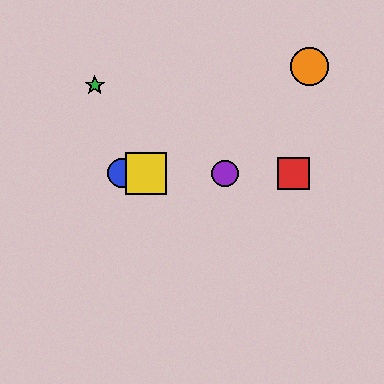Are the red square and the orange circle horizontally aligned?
No, the red square is at y≈173 and the orange circle is at y≈67.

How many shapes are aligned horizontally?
4 shapes (the red square, the blue circle, the yellow square, the purple circle) are aligned horizontally.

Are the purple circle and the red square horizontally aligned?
Yes, both are at y≈173.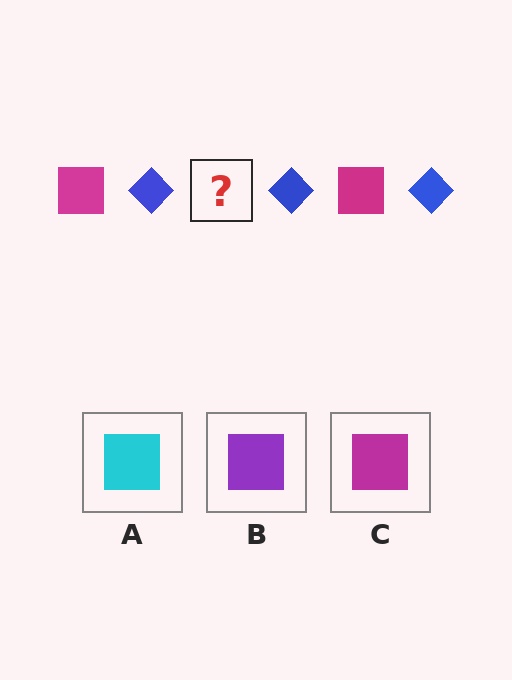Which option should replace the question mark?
Option C.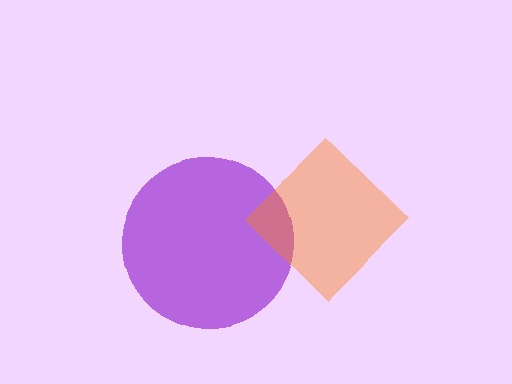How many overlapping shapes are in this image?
There are 2 overlapping shapes in the image.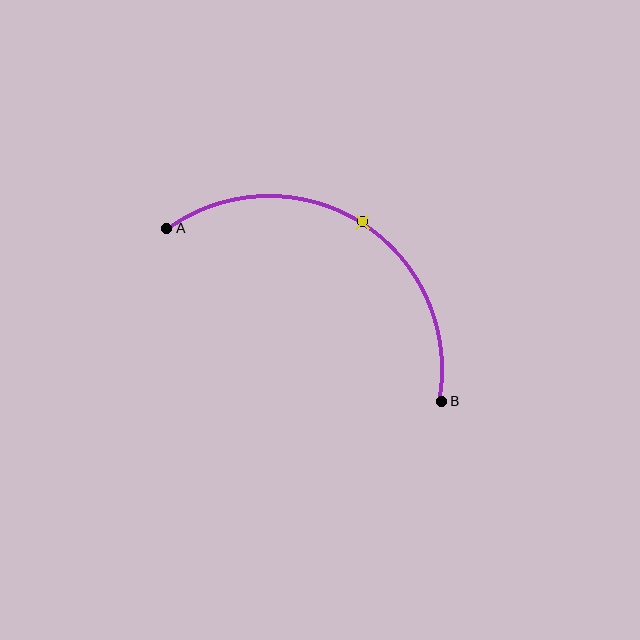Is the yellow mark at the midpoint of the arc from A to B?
Yes. The yellow mark lies on the arc at equal arc-length from both A and B — it is the arc midpoint.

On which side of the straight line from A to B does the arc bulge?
The arc bulges above the straight line connecting A and B.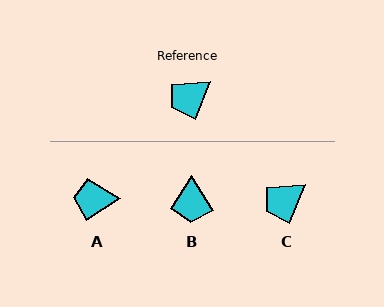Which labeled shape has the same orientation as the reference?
C.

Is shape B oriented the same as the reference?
No, it is off by about 55 degrees.